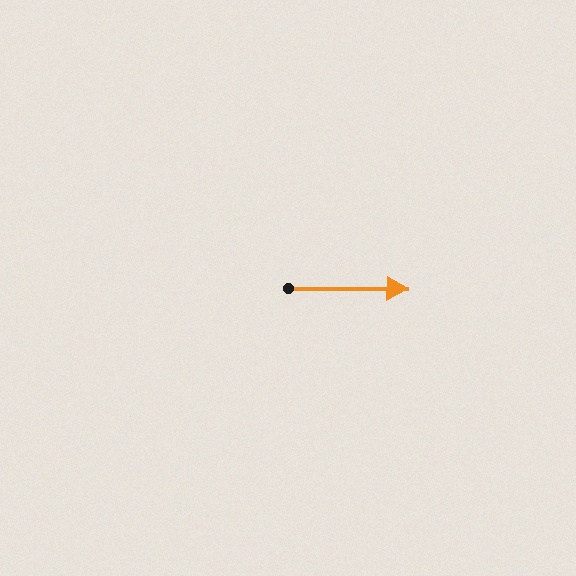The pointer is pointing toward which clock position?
Roughly 3 o'clock.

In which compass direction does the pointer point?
East.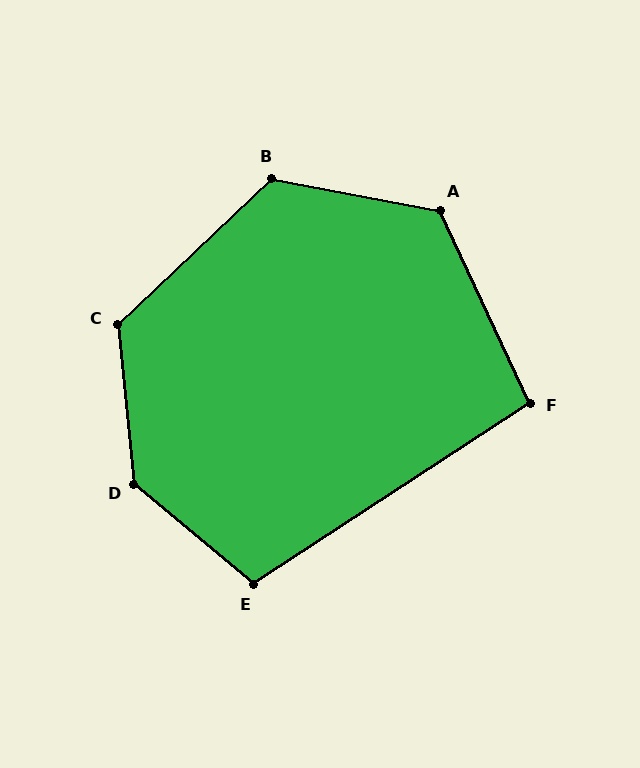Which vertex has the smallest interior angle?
F, at approximately 98 degrees.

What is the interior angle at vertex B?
Approximately 126 degrees (obtuse).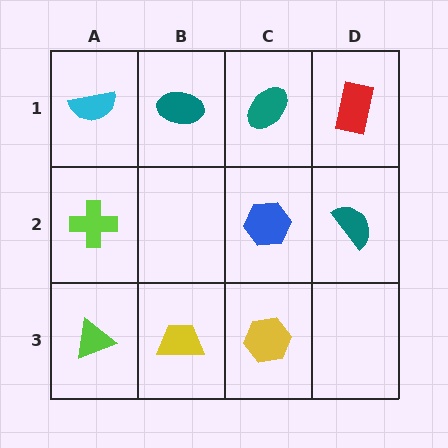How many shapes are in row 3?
3 shapes.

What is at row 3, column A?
A lime triangle.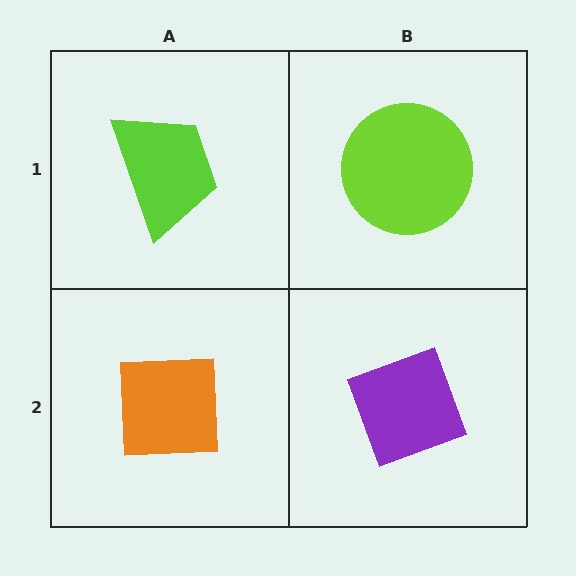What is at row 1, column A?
A lime trapezoid.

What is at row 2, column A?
An orange square.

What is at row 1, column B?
A lime circle.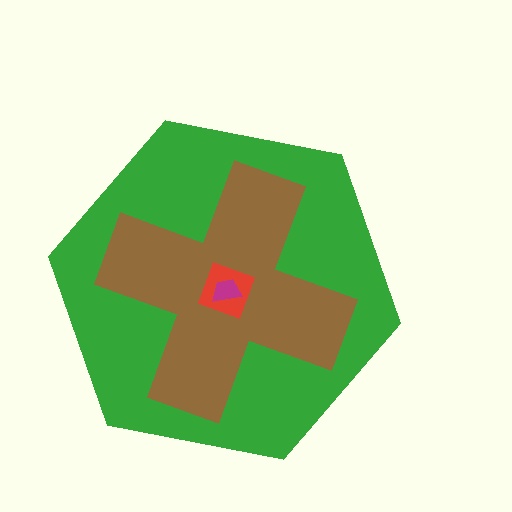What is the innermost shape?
The magenta trapezoid.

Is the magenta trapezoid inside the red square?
Yes.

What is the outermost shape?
The green hexagon.